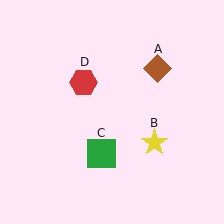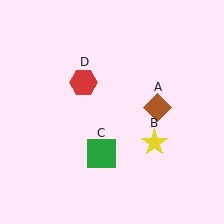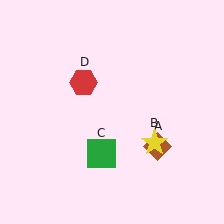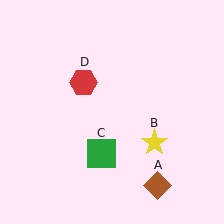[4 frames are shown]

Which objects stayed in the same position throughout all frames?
Yellow star (object B) and green square (object C) and red hexagon (object D) remained stationary.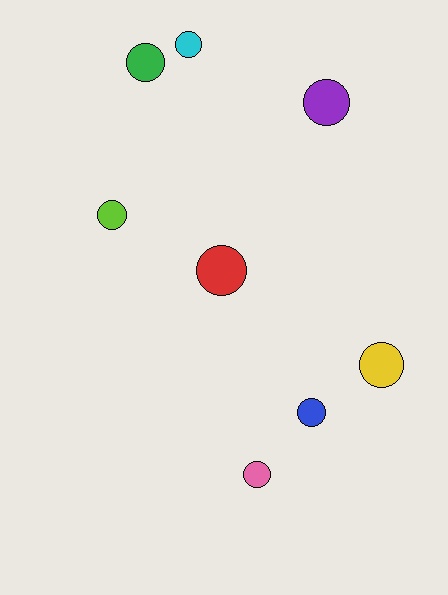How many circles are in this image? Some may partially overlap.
There are 8 circles.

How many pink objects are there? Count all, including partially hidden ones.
There is 1 pink object.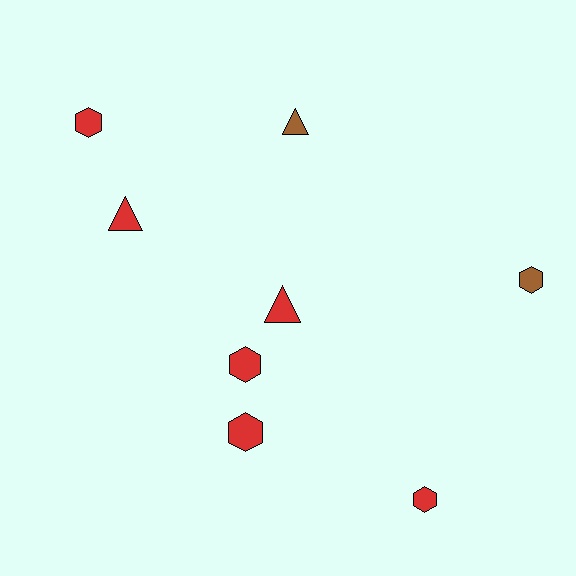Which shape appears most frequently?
Hexagon, with 5 objects.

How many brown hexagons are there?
There is 1 brown hexagon.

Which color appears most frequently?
Red, with 6 objects.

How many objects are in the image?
There are 8 objects.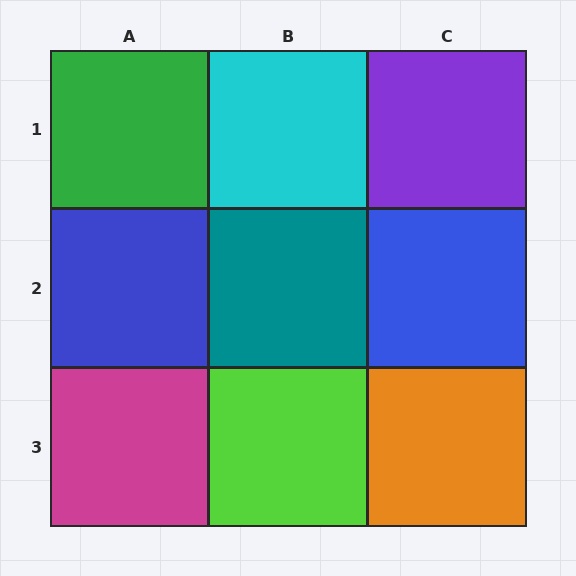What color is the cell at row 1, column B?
Cyan.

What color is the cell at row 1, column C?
Purple.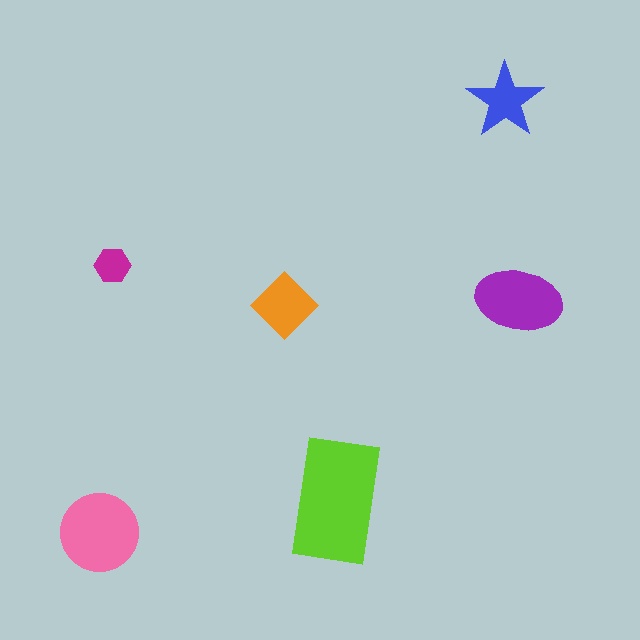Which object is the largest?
The lime rectangle.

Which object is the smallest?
The magenta hexagon.